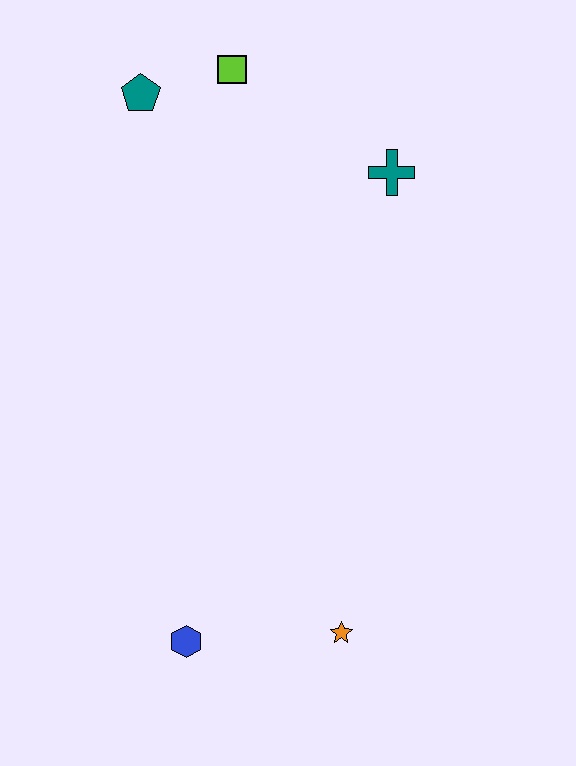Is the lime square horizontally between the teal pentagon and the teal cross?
Yes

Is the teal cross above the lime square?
No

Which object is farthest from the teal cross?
The blue hexagon is farthest from the teal cross.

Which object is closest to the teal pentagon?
The lime square is closest to the teal pentagon.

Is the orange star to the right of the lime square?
Yes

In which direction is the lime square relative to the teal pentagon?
The lime square is to the right of the teal pentagon.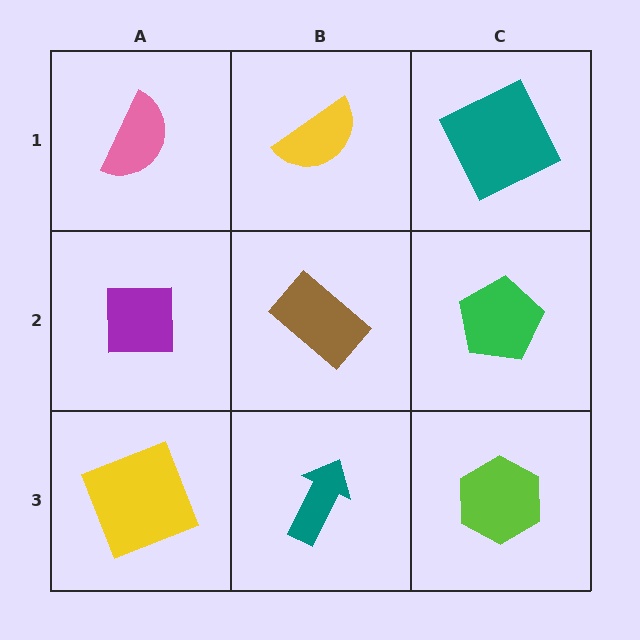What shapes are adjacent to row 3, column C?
A green pentagon (row 2, column C), a teal arrow (row 3, column B).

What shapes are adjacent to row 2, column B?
A yellow semicircle (row 1, column B), a teal arrow (row 3, column B), a purple square (row 2, column A), a green pentagon (row 2, column C).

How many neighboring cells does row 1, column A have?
2.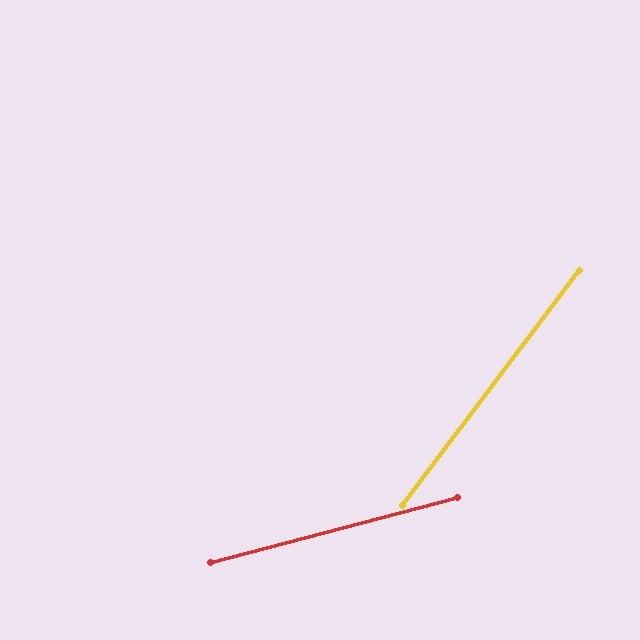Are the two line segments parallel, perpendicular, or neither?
Neither parallel nor perpendicular — they differ by about 38°.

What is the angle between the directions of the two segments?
Approximately 38 degrees.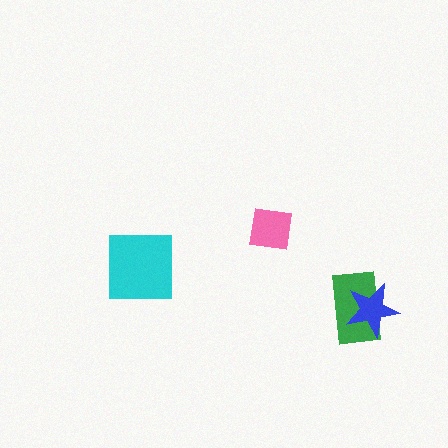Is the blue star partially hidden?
No, no other shape covers it.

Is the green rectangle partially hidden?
Yes, it is partially covered by another shape.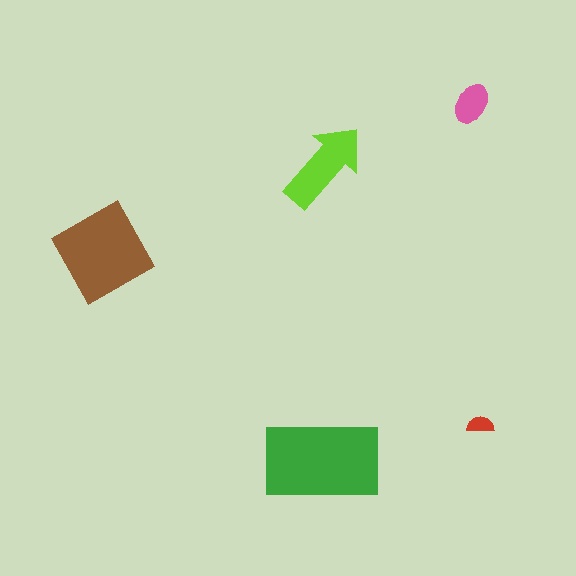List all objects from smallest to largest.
The red semicircle, the pink ellipse, the lime arrow, the brown diamond, the green rectangle.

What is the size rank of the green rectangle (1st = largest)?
1st.